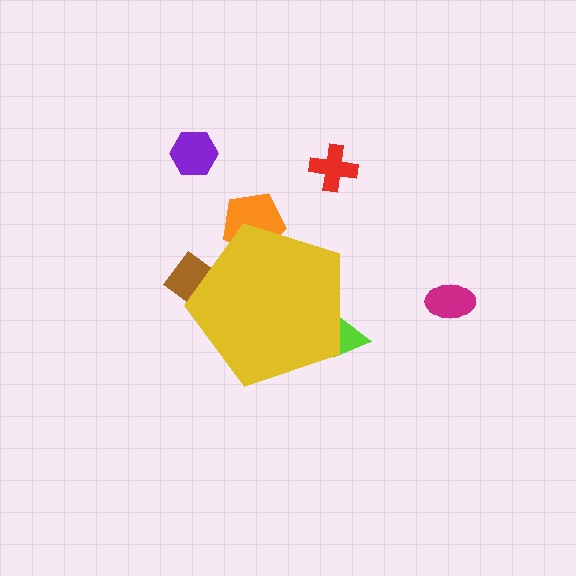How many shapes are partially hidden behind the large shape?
3 shapes are partially hidden.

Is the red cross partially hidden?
No, the red cross is fully visible.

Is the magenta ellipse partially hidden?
No, the magenta ellipse is fully visible.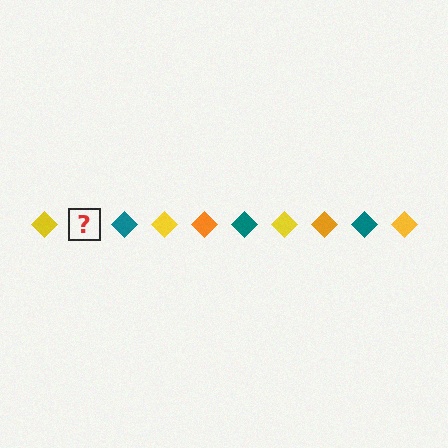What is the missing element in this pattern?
The missing element is an orange diamond.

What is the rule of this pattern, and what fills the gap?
The rule is that the pattern cycles through yellow, orange, teal diamonds. The gap should be filled with an orange diamond.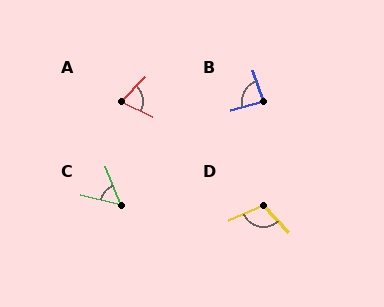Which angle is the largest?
D, at approximately 110 degrees.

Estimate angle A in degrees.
Approximately 71 degrees.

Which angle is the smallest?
C, at approximately 55 degrees.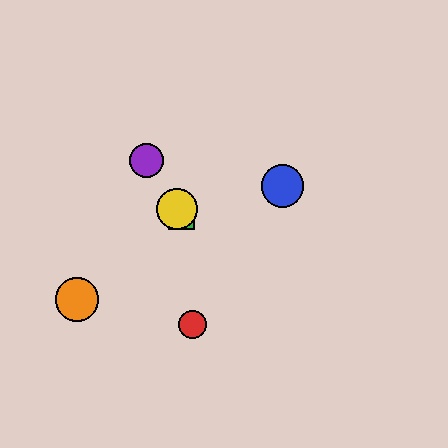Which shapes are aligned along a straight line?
The green square, the yellow circle, the purple circle are aligned along a straight line.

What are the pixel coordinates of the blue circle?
The blue circle is at (283, 186).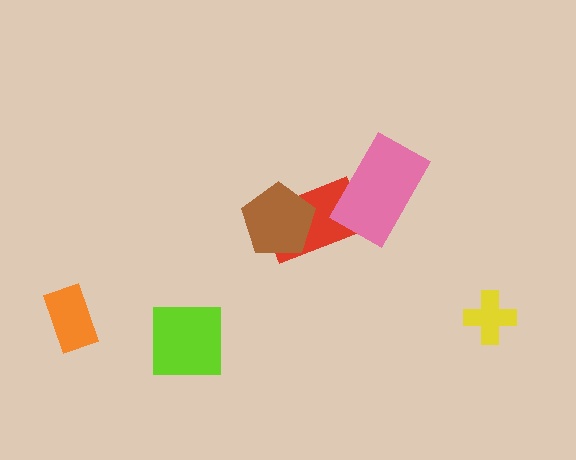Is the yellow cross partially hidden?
No, no other shape covers it.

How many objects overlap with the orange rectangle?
0 objects overlap with the orange rectangle.